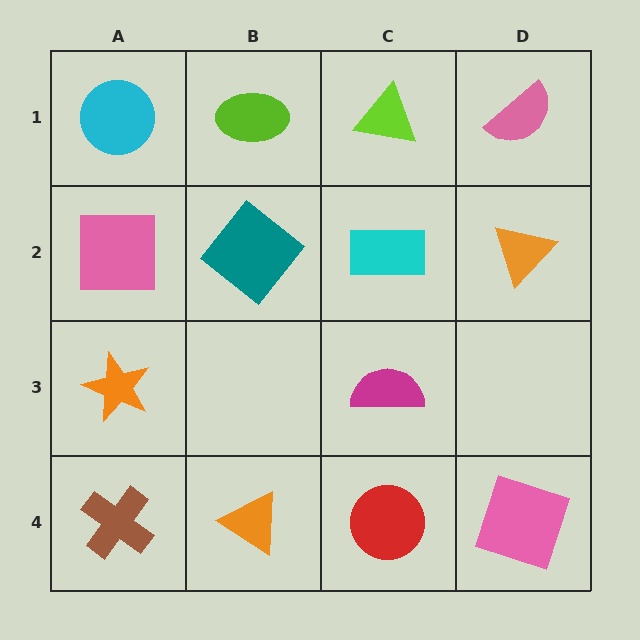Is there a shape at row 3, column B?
No, that cell is empty.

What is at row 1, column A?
A cyan circle.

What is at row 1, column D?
A pink semicircle.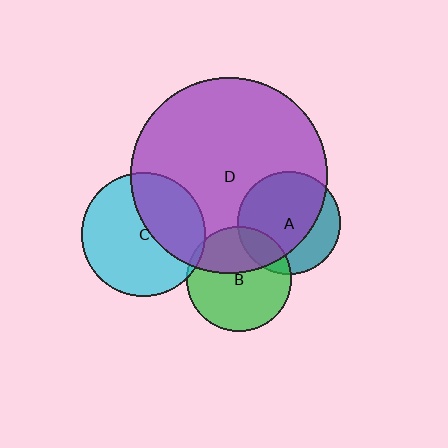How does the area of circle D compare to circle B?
Approximately 3.5 times.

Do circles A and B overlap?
Yes.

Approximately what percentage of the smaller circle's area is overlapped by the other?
Approximately 15%.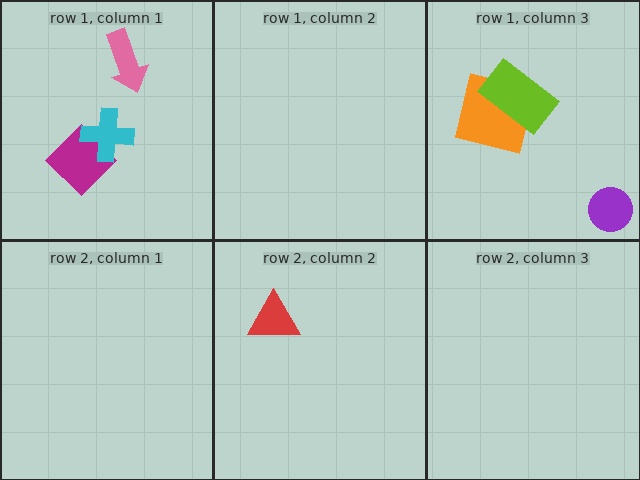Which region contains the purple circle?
The row 1, column 3 region.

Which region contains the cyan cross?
The row 1, column 1 region.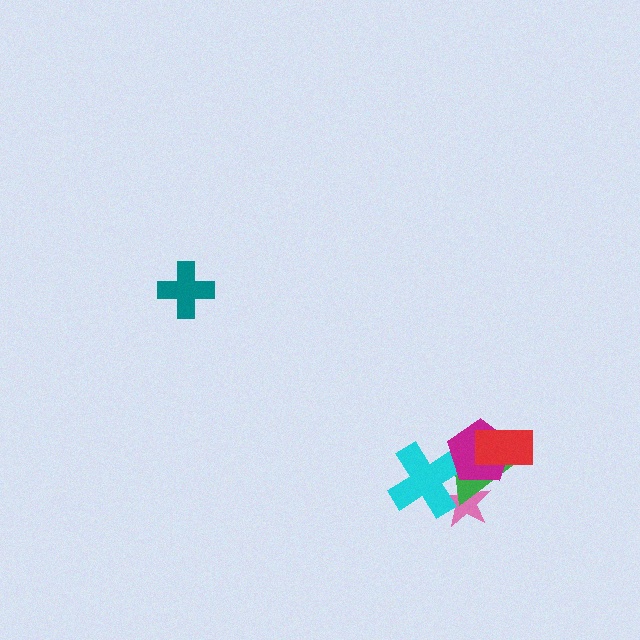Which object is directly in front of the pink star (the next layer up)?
The green triangle is directly in front of the pink star.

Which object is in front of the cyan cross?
The magenta pentagon is in front of the cyan cross.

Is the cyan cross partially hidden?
Yes, it is partially covered by another shape.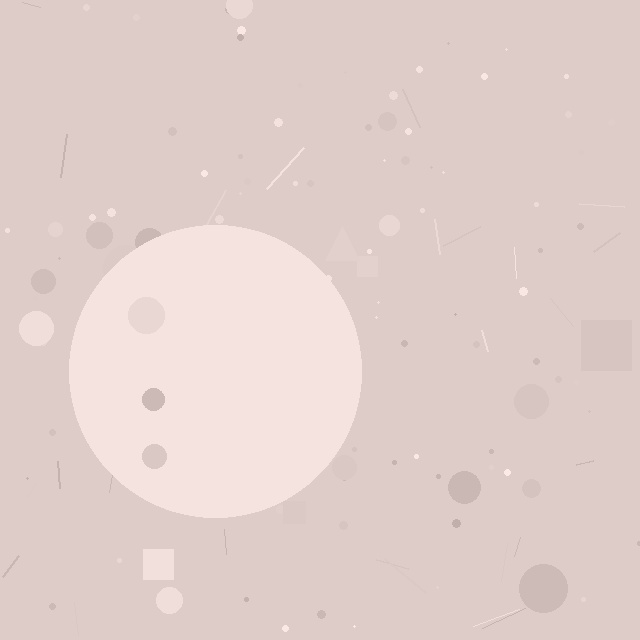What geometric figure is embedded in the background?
A circle is embedded in the background.